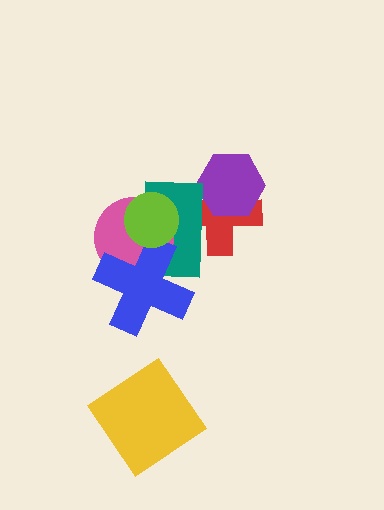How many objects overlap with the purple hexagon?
2 objects overlap with the purple hexagon.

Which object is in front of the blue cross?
The lime circle is in front of the blue cross.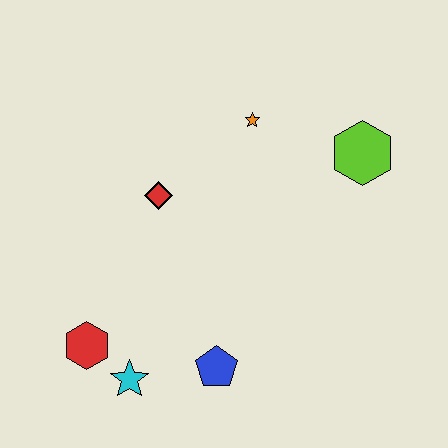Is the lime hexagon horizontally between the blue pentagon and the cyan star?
No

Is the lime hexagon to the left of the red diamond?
No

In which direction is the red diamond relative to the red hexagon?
The red diamond is above the red hexagon.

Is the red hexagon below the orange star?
Yes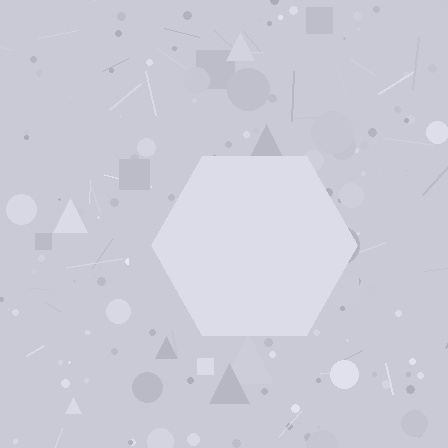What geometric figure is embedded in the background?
A hexagon is embedded in the background.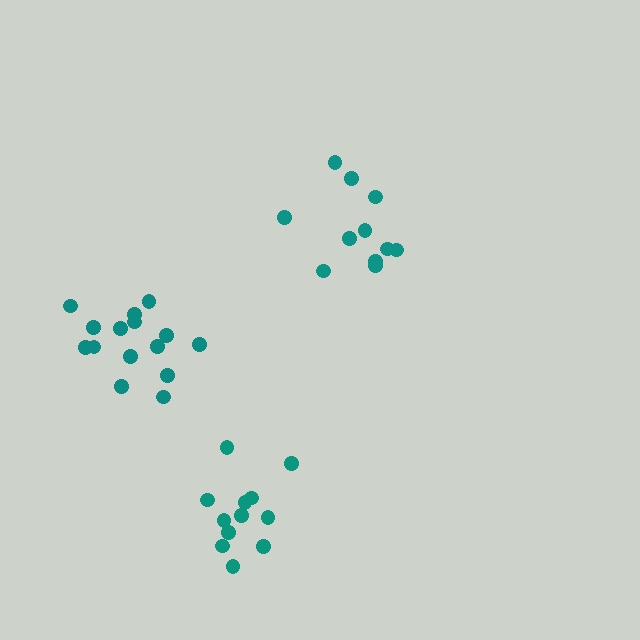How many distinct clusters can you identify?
There are 3 distinct clusters.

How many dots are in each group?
Group 1: 11 dots, Group 2: 15 dots, Group 3: 12 dots (38 total).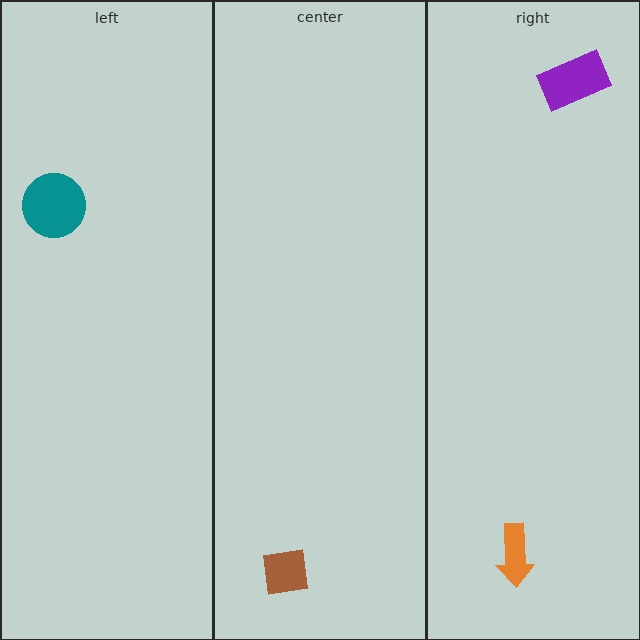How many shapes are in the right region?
2.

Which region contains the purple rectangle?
The right region.